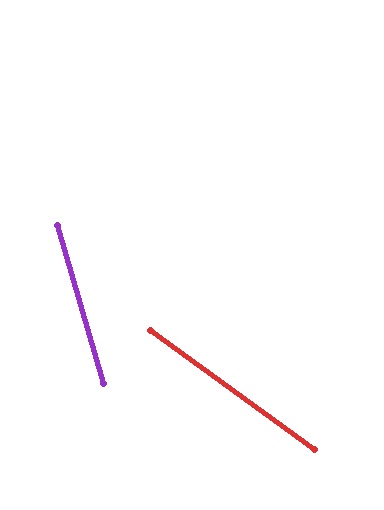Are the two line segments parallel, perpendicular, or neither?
Neither parallel nor perpendicular — they differ by about 38°.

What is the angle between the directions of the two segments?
Approximately 38 degrees.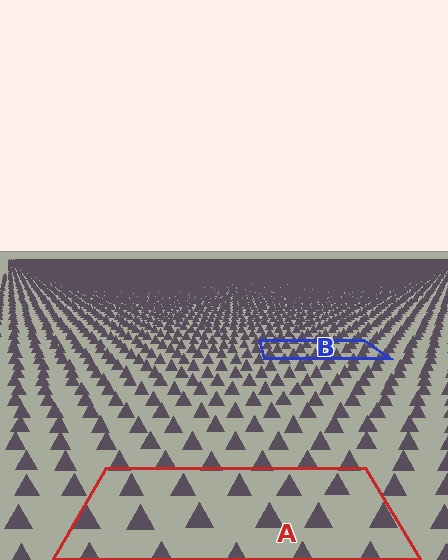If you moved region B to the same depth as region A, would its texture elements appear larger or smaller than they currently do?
They would appear larger. At a closer depth, the same texture elements are projected at a bigger on-screen size.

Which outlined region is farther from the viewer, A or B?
Region B is farther from the viewer — the texture elements inside it appear smaller and more densely packed.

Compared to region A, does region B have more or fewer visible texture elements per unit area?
Region B has more texture elements per unit area — they are packed more densely because it is farther away.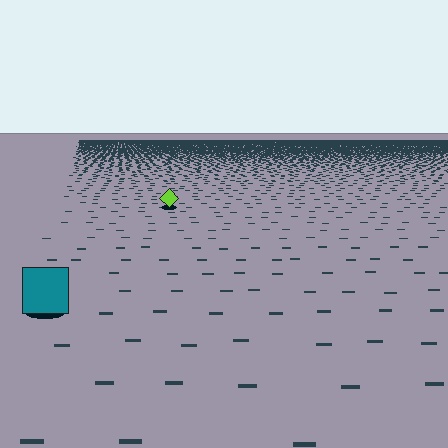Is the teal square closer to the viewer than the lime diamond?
Yes. The teal square is closer — you can tell from the texture gradient: the ground texture is coarser near it.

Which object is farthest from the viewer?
The lime diamond is farthest from the viewer. It appears smaller and the ground texture around it is denser.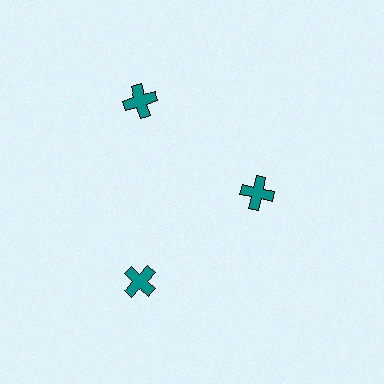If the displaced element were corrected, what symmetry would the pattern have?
It would have 3-fold rotational symmetry — the pattern would map onto itself every 120 degrees.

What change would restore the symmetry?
The symmetry would be restored by moving it outward, back onto the ring so that all 3 crosses sit at equal angles and equal distance from the center.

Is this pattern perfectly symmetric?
No. The 3 teal crosses are arranged in a ring, but one element near the 3 o'clock position is pulled inward toward the center, breaking the 3-fold rotational symmetry.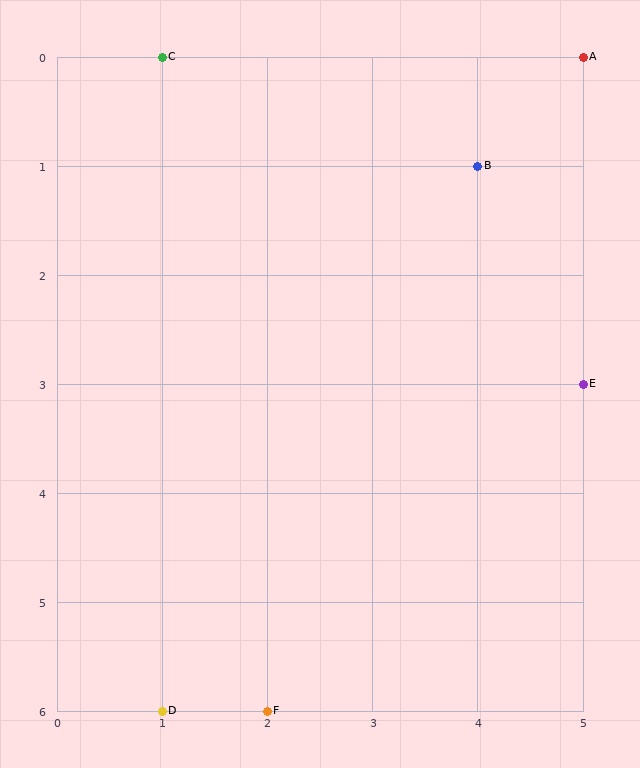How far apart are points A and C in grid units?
Points A and C are 4 columns apart.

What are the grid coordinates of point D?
Point D is at grid coordinates (1, 6).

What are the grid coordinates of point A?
Point A is at grid coordinates (5, 0).